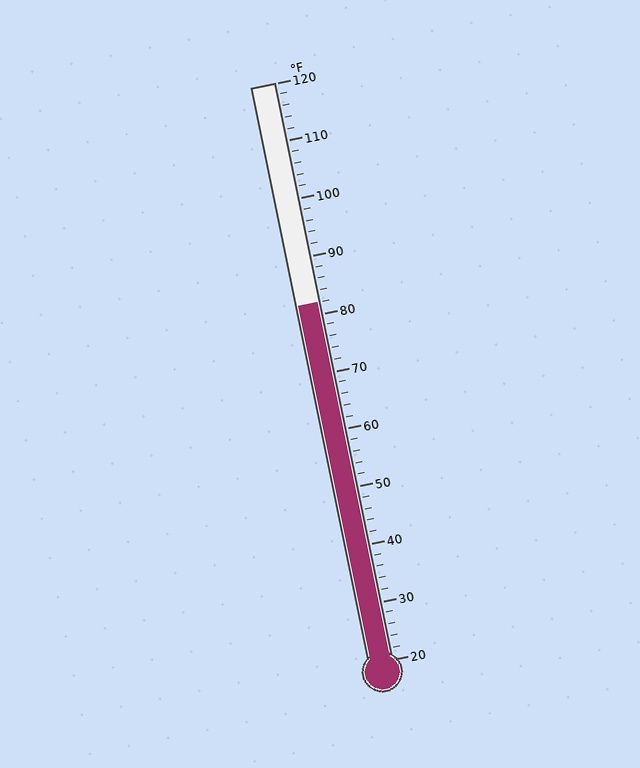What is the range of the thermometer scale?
The thermometer scale ranges from 20°F to 120°F.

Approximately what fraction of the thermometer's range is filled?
The thermometer is filled to approximately 60% of its range.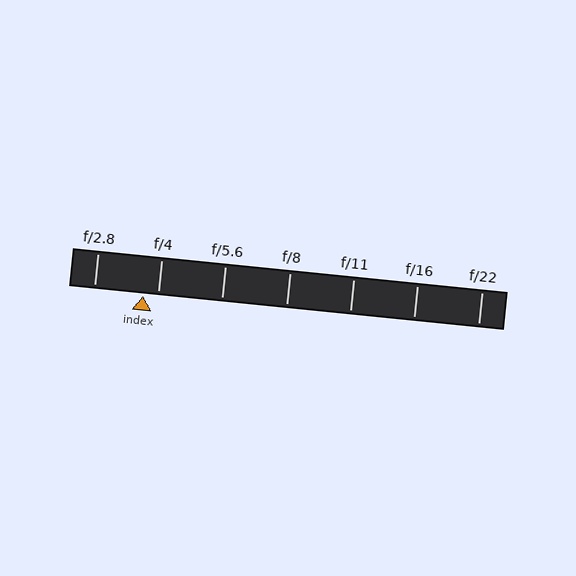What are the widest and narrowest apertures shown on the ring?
The widest aperture shown is f/2.8 and the narrowest is f/22.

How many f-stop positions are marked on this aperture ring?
There are 7 f-stop positions marked.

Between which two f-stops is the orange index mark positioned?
The index mark is between f/2.8 and f/4.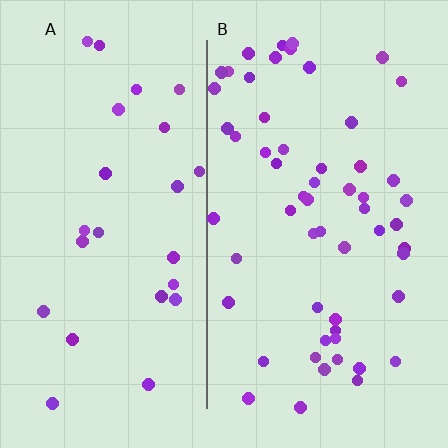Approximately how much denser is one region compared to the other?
Approximately 2.3× — region B over region A.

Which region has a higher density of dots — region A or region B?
B (the right).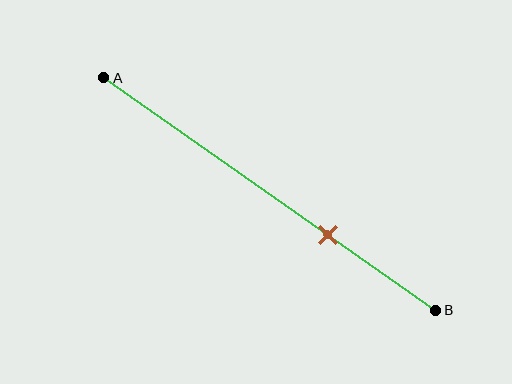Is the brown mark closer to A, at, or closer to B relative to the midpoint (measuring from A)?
The brown mark is closer to point B than the midpoint of segment AB.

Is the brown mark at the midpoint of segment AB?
No, the mark is at about 70% from A, not at the 50% midpoint.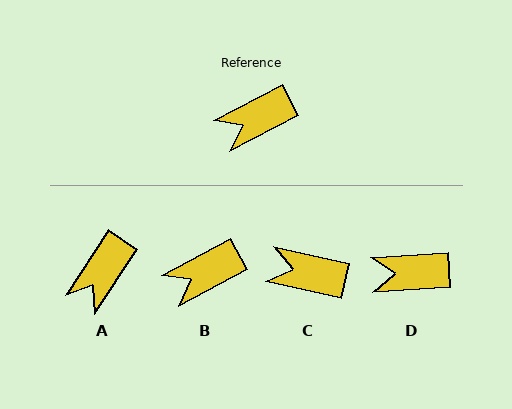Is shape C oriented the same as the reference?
No, it is off by about 40 degrees.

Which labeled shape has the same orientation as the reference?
B.